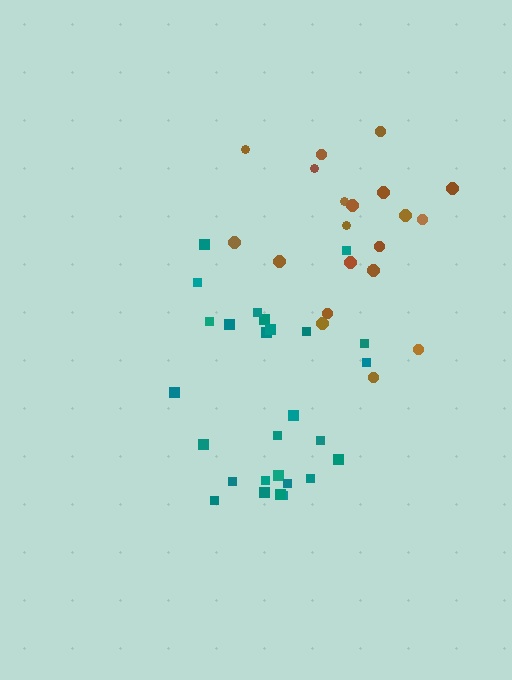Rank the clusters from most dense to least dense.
teal, brown.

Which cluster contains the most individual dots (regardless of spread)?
Teal (27).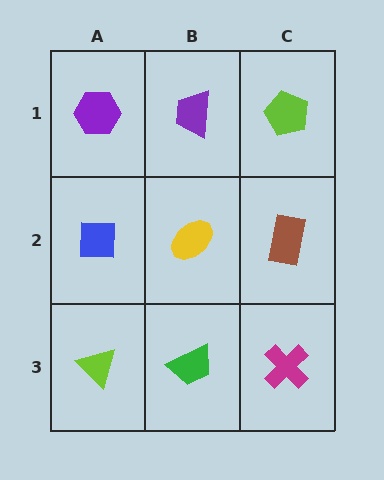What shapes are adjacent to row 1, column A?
A blue square (row 2, column A), a purple trapezoid (row 1, column B).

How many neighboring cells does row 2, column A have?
3.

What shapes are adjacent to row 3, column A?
A blue square (row 2, column A), a green trapezoid (row 3, column B).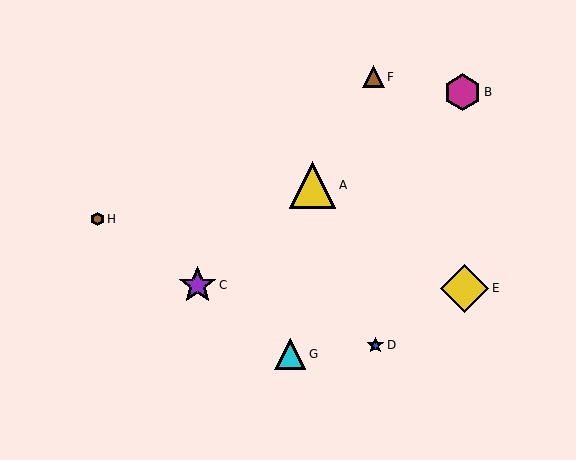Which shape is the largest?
The yellow diamond (labeled E) is the largest.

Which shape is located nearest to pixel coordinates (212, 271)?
The purple star (labeled C) at (197, 285) is nearest to that location.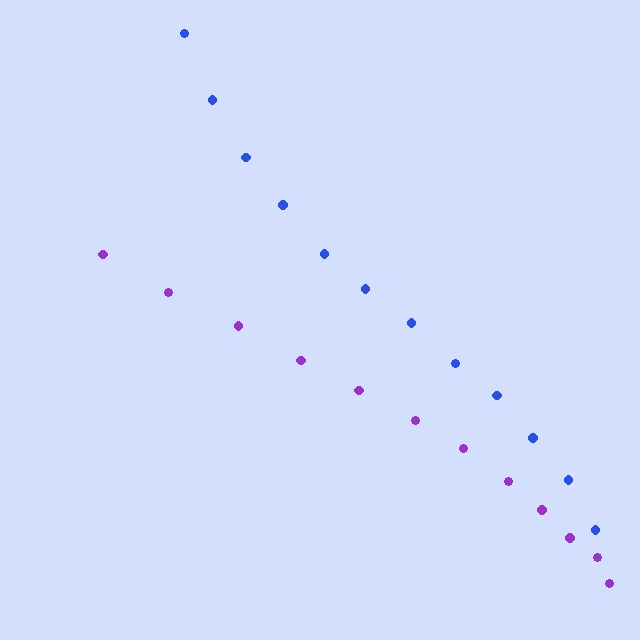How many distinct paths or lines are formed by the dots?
There are 2 distinct paths.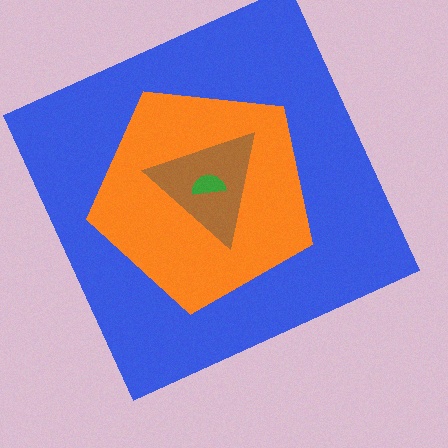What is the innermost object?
The green semicircle.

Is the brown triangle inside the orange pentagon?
Yes.